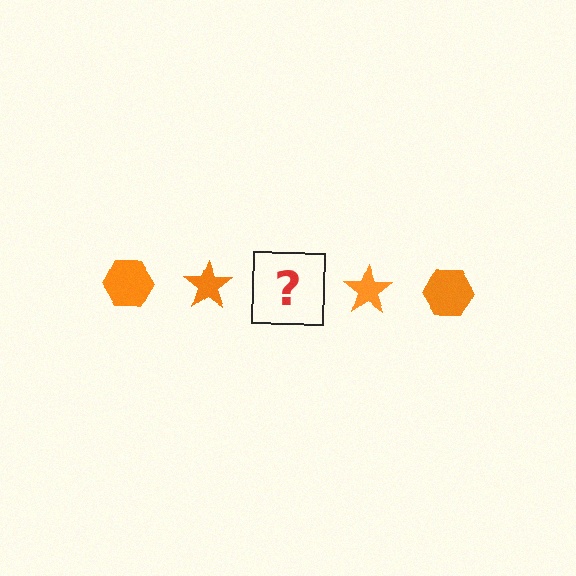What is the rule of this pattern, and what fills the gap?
The rule is that the pattern cycles through hexagon, star shapes in orange. The gap should be filled with an orange hexagon.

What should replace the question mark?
The question mark should be replaced with an orange hexagon.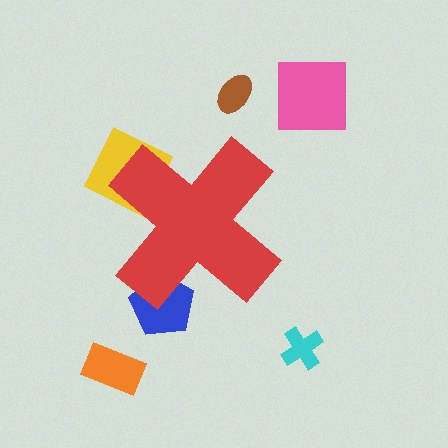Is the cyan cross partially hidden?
No, the cyan cross is fully visible.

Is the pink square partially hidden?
No, the pink square is fully visible.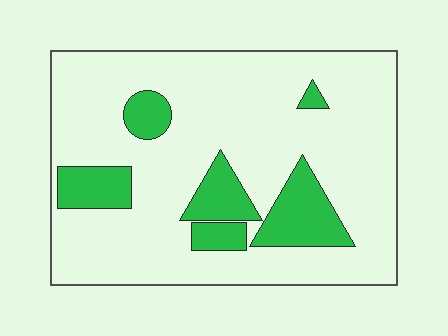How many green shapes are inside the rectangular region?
6.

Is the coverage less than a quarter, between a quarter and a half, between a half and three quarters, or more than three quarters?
Less than a quarter.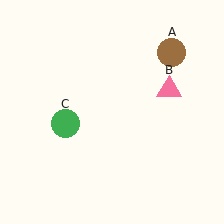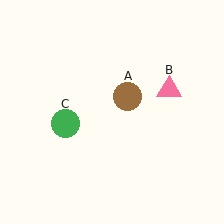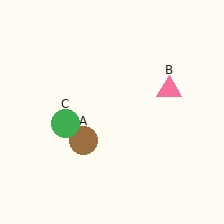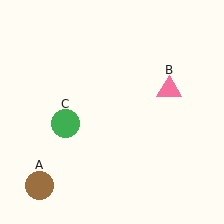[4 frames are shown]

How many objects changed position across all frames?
1 object changed position: brown circle (object A).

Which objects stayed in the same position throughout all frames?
Pink triangle (object B) and green circle (object C) remained stationary.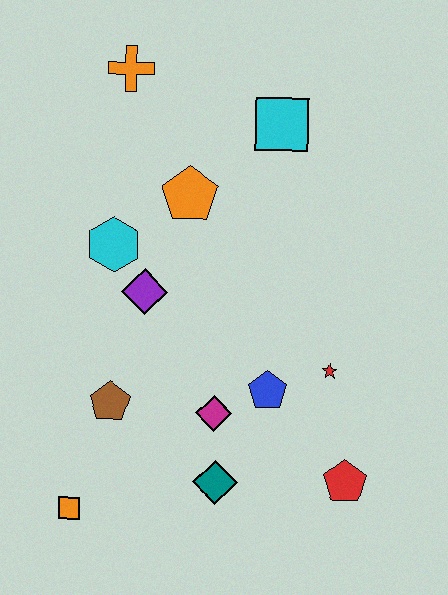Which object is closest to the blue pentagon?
The magenta diamond is closest to the blue pentagon.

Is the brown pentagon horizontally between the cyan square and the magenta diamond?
No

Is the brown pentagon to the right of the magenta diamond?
No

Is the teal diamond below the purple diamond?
Yes